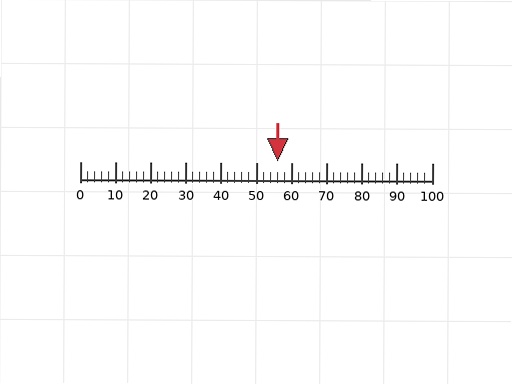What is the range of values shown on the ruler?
The ruler shows values from 0 to 100.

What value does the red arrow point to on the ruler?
The red arrow points to approximately 56.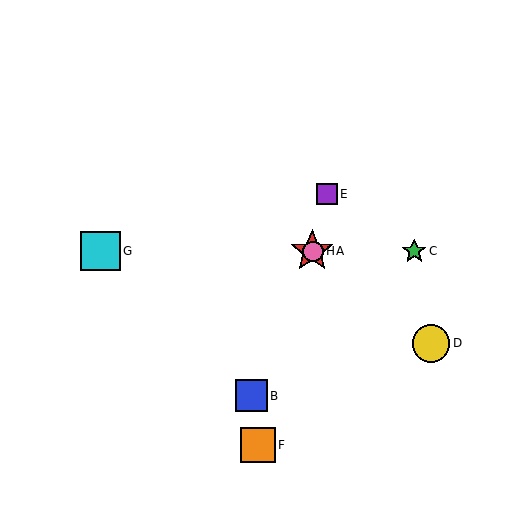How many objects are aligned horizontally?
4 objects (A, C, G, H) are aligned horizontally.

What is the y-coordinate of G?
Object G is at y≈251.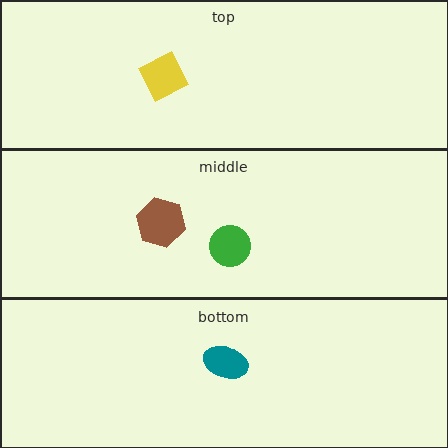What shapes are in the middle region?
The green circle, the brown hexagon.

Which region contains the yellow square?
The top region.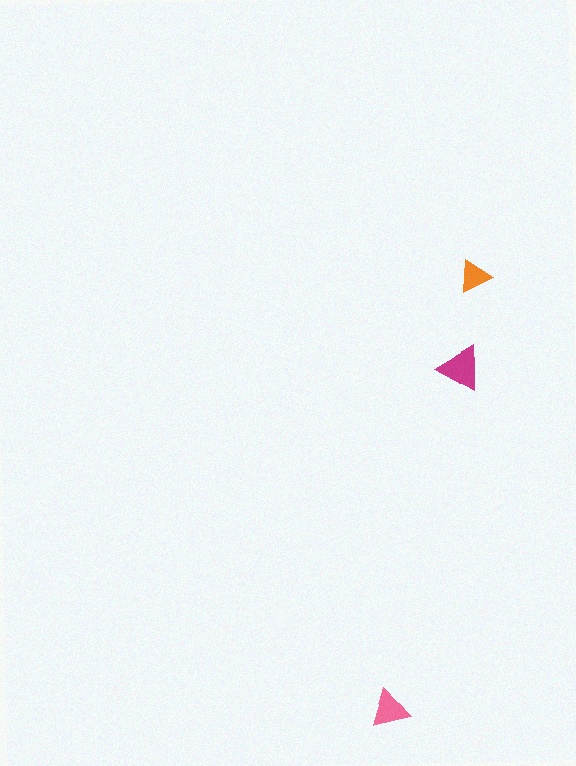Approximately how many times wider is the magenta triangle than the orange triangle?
About 1.5 times wider.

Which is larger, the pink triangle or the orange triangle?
The pink one.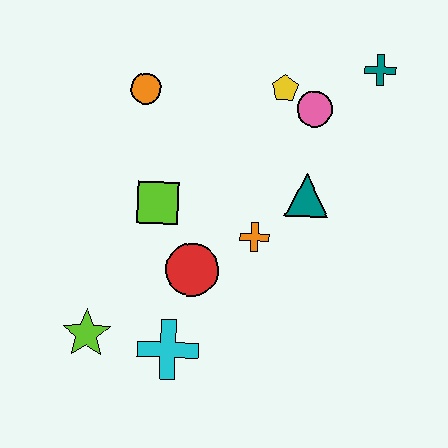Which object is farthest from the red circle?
The teal cross is farthest from the red circle.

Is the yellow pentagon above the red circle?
Yes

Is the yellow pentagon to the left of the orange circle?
No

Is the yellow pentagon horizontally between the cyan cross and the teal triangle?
Yes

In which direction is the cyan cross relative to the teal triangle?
The cyan cross is below the teal triangle.